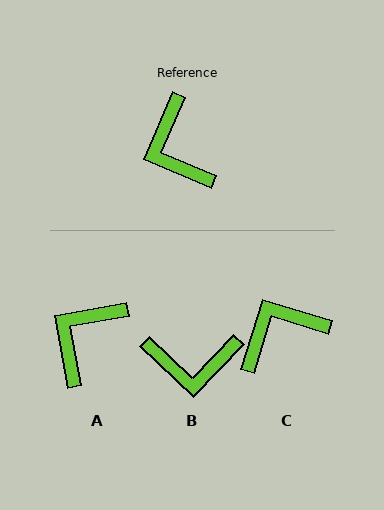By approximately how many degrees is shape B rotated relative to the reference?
Approximately 70 degrees counter-clockwise.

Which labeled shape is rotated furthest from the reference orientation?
C, about 84 degrees away.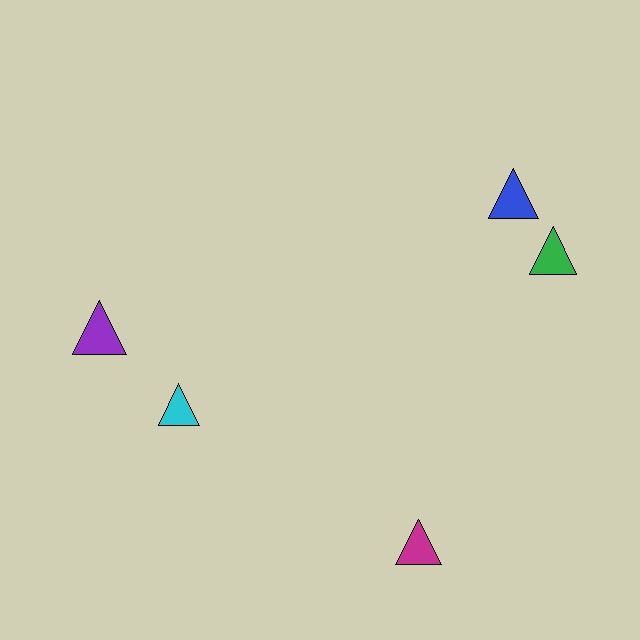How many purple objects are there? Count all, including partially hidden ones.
There is 1 purple object.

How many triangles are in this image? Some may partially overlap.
There are 5 triangles.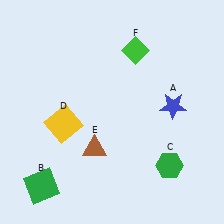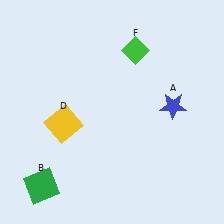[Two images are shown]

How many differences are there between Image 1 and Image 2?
There are 2 differences between the two images.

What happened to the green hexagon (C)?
The green hexagon (C) was removed in Image 2. It was in the bottom-right area of Image 1.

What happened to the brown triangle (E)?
The brown triangle (E) was removed in Image 2. It was in the bottom-left area of Image 1.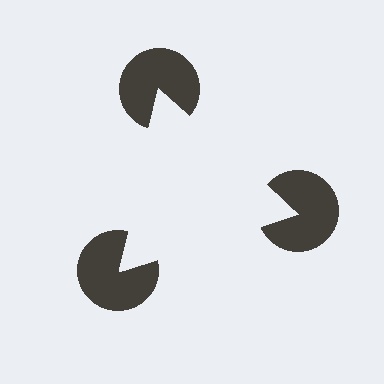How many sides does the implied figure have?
3 sides.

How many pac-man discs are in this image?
There are 3 — one at each vertex of the illusory triangle.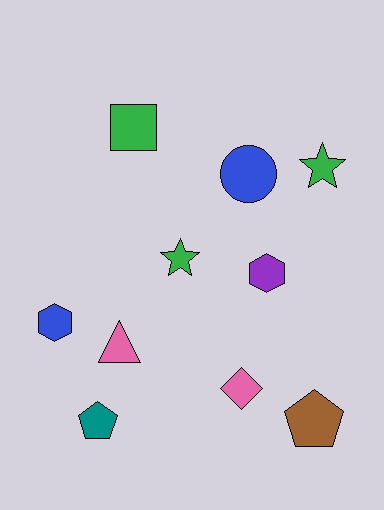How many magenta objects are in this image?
There are no magenta objects.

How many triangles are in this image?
There is 1 triangle.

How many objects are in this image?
There are 10 objects.